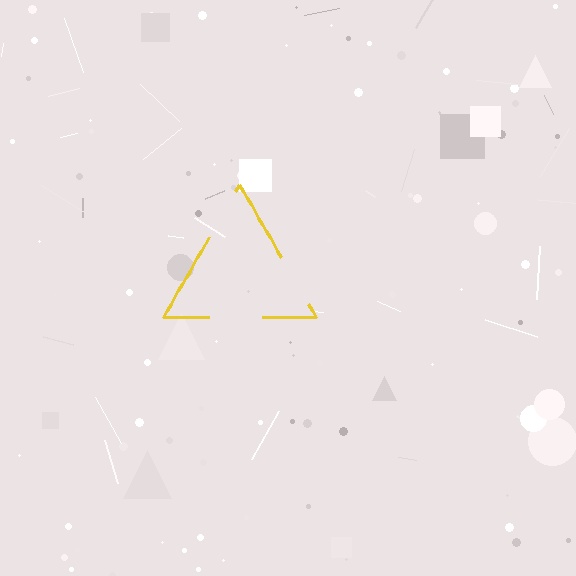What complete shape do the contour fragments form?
The contour fragments form a triangle.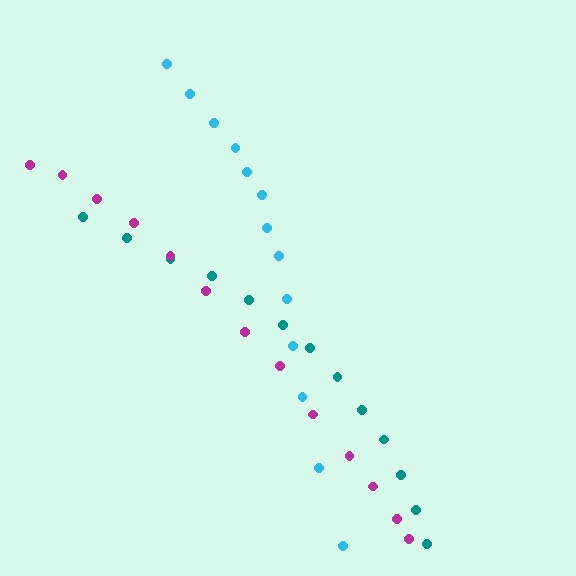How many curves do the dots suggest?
There are 3 distinct paths.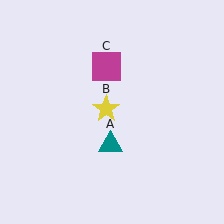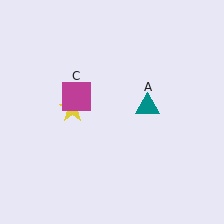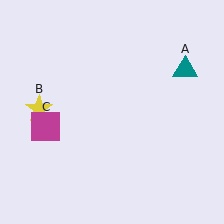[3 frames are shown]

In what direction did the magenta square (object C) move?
The magenta square (object C) moved down and to the left.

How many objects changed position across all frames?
3 objects changed position: teal triangle (object A), yellow star (object B), magenta square (object C).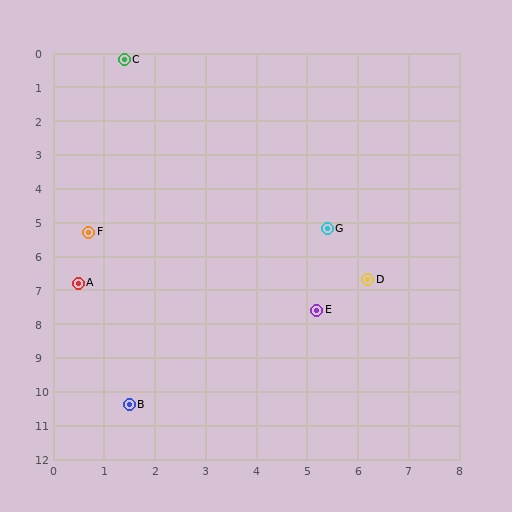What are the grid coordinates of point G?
Point G is at approximately (5.4, 5.2).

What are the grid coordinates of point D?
Point D is at approximately (6.2, 6.7).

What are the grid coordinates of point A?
Point A is at approximately (0.5, 6.8).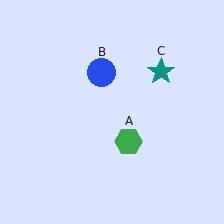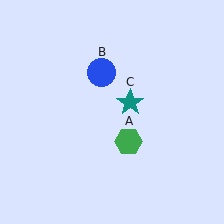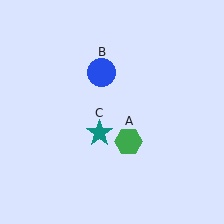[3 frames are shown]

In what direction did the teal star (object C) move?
The teal star (object C) moved down and to the left.